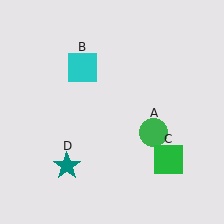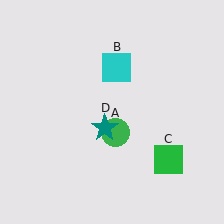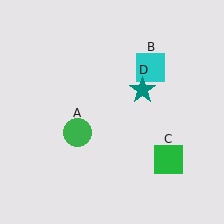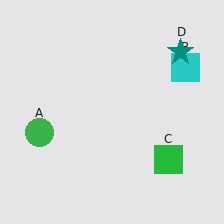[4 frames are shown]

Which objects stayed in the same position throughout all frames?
Green square (object C) remained stationary.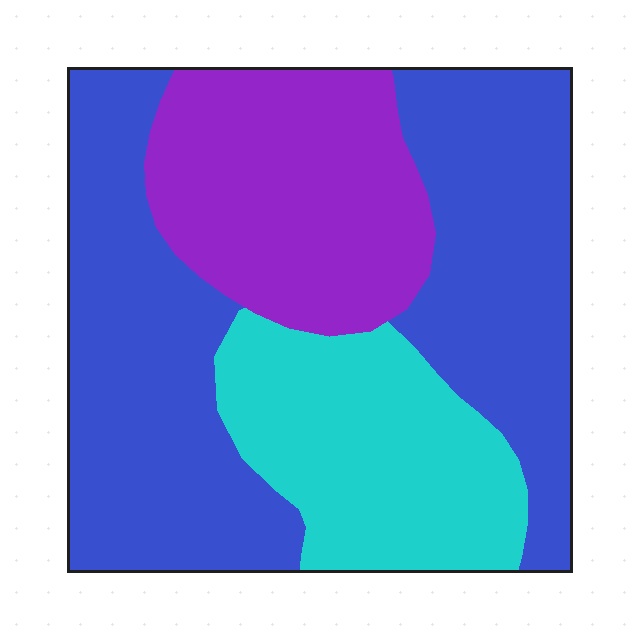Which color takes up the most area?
Blue, at roughly 55%.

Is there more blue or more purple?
Blue.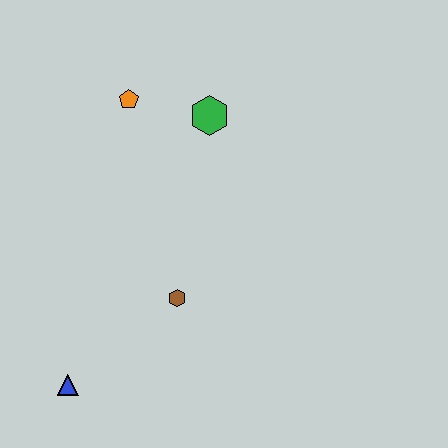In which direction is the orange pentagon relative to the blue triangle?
The orange pentagon is above the blue triangle.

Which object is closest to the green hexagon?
The orange pentagon is closest to the green hexagon.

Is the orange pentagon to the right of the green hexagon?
No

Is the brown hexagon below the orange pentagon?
Yes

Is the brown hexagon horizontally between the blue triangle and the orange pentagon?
No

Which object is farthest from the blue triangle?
The green hexagon is farthest from the blue triangle.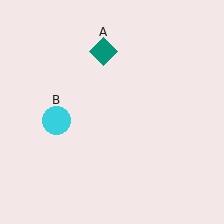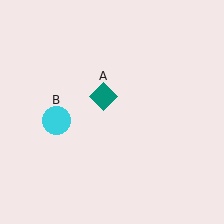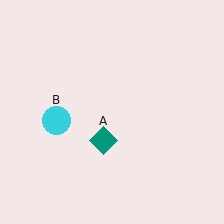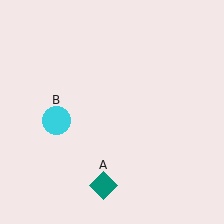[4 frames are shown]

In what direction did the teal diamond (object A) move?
The teal diamond (object A) moved down.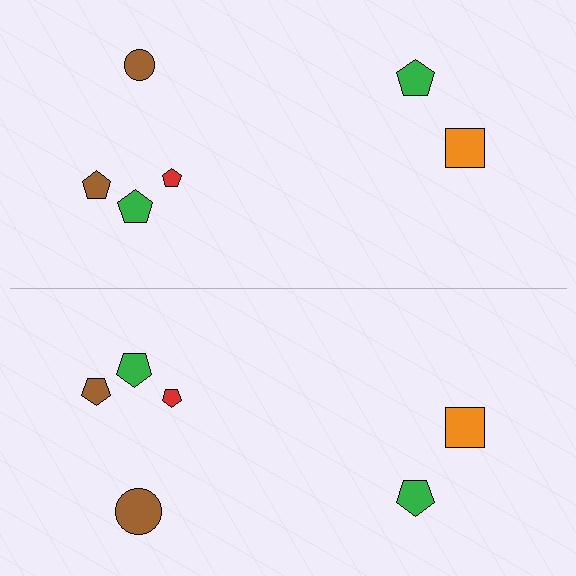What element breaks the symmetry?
The brown circle on the bottom side has a different size than its mirror counterpart.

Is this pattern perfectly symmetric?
No, the pattern is not perfectly symmetric. The brown circle on the bottom side has a different size than its mirror counterpart.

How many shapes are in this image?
There are 12 shapes in this image.